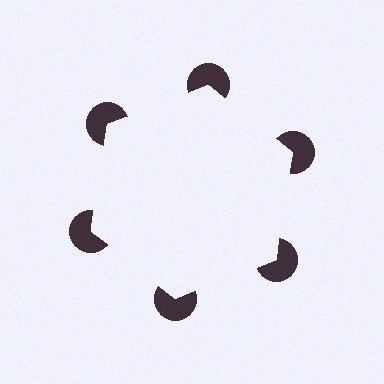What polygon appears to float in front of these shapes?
An illusory hexagon — its edges are inferred from the aligned wedge cuts in the pac-man discs, not physically drawn.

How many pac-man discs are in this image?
There are 6 — one at each vertex of the illusory hexagon.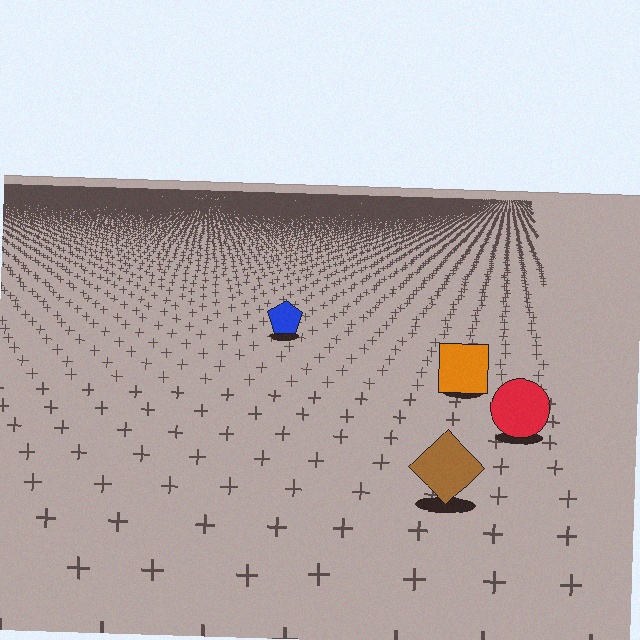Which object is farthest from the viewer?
The blue pentagon is farthest from the viewer. It appears smaller and the ground texture around it is denser.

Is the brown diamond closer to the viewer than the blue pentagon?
Yes. The brown diamond is closer — you can tell from the texture gradient: the ground texture is coarser near it.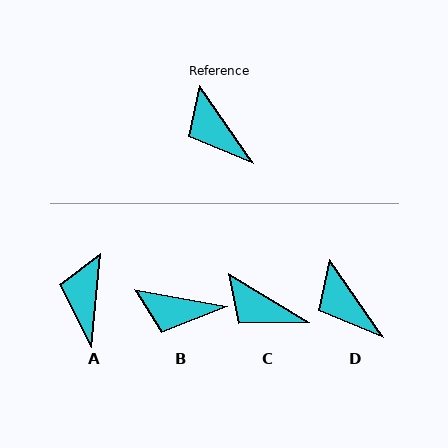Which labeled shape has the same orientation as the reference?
D.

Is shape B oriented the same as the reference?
No, it is off by about 45 degrees.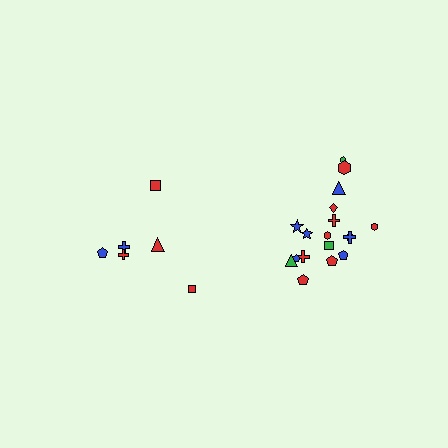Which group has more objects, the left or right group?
The right group.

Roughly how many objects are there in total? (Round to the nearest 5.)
Roughly 25 objects in total.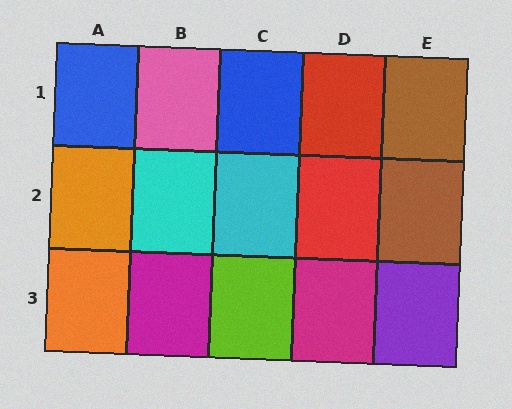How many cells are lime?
1 cell is lime.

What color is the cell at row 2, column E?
Brown.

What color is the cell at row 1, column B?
Pink.